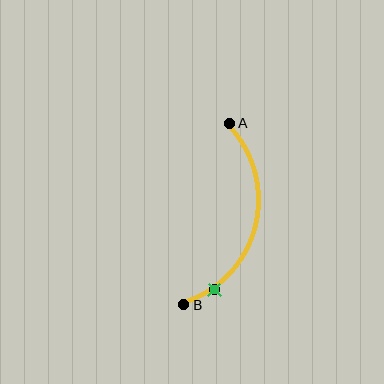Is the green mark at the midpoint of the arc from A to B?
No. The green mark lies on the arc but is closer to endpoint B. The arc midpoint would be at the point on the curve equidistant along the arc from both A and B.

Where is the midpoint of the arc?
The arc midpoint is the point on the curve farthest from the straight line joining A and B. It sits to the right of that line.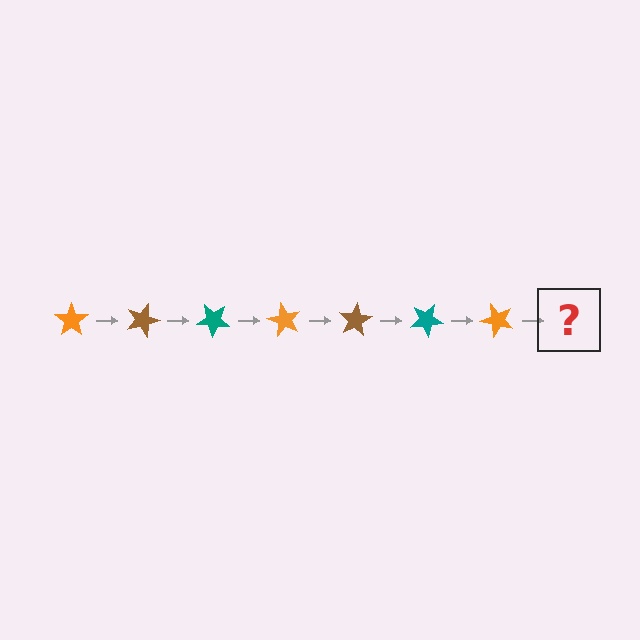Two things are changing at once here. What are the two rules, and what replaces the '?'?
The two rules are that it rotates 20 degrees each step and the color cycles through orange, brown, and teal. The '?' should be a brown star, rotated 140 degrees from the start.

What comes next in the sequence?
The next element should be a brown star, rotated 140 degrees from the start.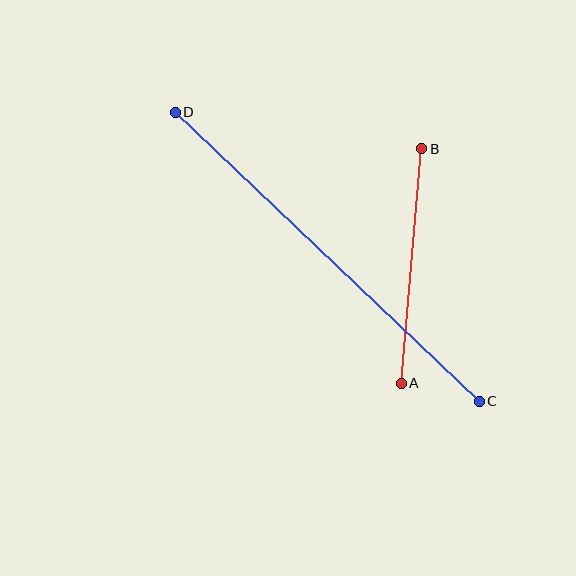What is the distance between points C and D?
The distance is approximately 419 pixels.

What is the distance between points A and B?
The distance is approximately 235 pixels.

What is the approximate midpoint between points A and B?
The midpoint is at approximately (411, 266) pixels.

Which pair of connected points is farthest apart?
Points C and D are farthest apart.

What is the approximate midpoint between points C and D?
The midpoint is at approximately (327, 257) pixels.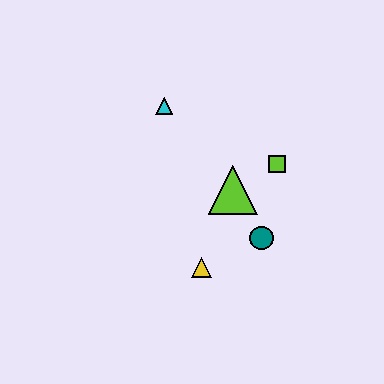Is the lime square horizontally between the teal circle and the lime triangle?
No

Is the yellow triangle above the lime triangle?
No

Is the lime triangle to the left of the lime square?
Yes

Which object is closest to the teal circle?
The lime triangle is closest to the teal circle.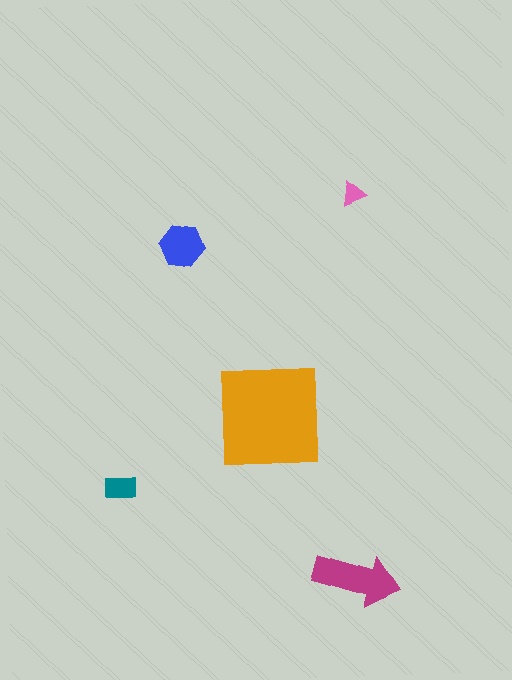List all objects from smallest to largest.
The pink triangle, the teal rectangle, the blue hexagon, the magenta arrow, the orange square.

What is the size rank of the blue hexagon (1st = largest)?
3rd.